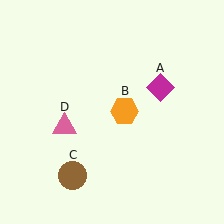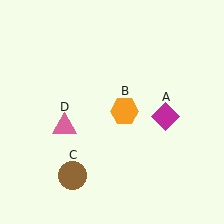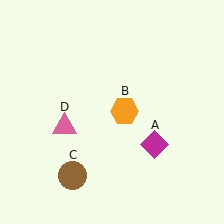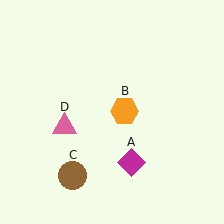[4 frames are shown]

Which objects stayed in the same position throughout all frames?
Orange hexagon (object B) and brown circle (object C) and pink triangle (object D) remained stationary.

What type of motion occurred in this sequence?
The magenta diamond (object A) rotated clockwise around the center of the scene.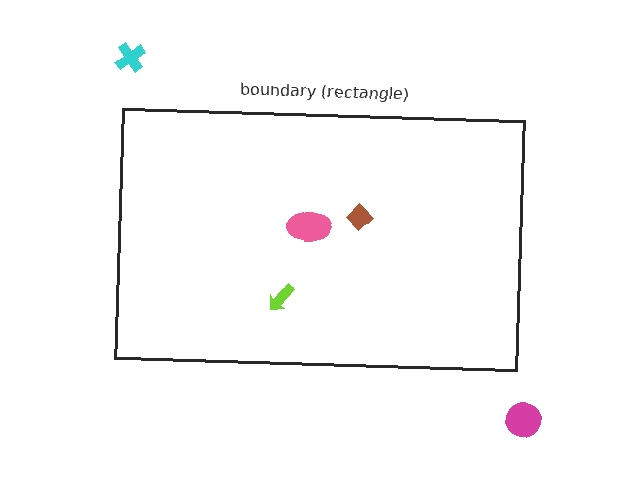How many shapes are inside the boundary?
3 inside, 2 outside.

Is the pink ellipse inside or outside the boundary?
Inside.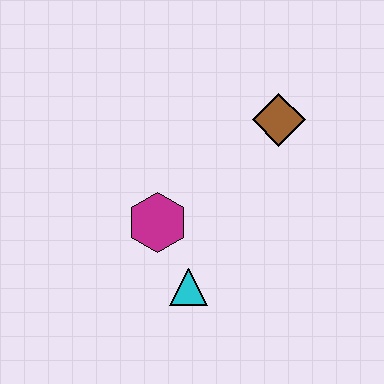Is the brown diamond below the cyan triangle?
No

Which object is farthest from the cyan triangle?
The brown diamond is farthest from the cyan triangle.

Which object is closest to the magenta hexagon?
The cyan triangle is closest to the magenta hexagon.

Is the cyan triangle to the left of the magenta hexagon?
No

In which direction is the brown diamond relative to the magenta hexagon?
The brown diamond is to the right of the magenta hexagon.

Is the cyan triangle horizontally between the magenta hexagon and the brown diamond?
Yes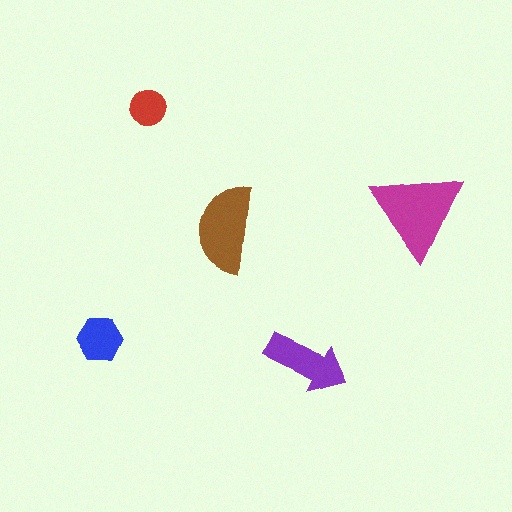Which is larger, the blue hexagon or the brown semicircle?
The brown semicircle.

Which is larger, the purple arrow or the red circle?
The purple arrow.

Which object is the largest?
The magenta triangle.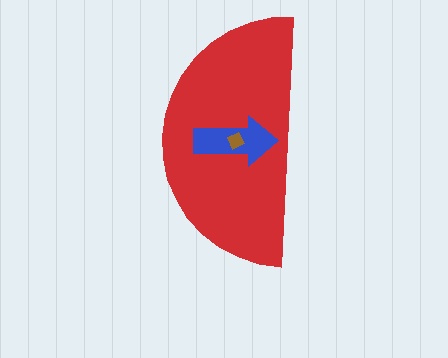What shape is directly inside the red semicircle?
The blue arrow.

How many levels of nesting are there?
3.